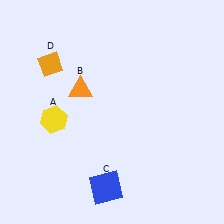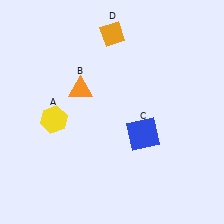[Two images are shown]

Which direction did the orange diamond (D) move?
The orange diamond (D) moved right.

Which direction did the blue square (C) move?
The blue square (C) moved up.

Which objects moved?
The objects that moved are: the blue square (C), the orange diamond (D).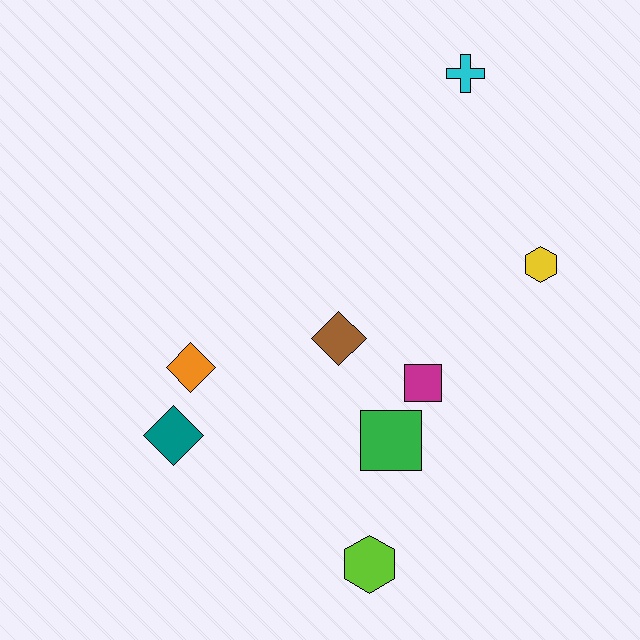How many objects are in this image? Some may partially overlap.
There are 8 objects.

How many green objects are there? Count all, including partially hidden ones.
There is 1 green object.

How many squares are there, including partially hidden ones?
There are 2 squares.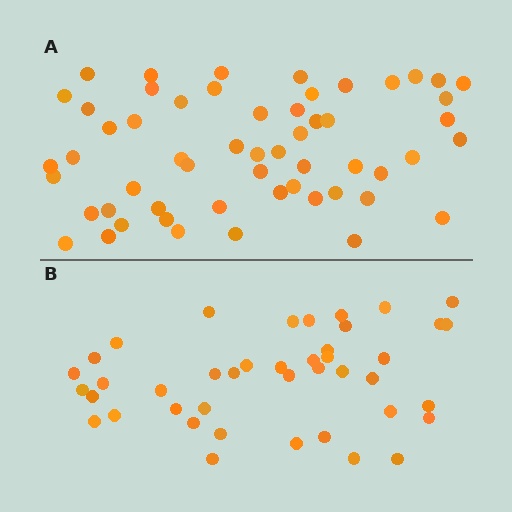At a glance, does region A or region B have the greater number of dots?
Region A (the top region) has more dots.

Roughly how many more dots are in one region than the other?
Region A has approximately 15 more dots than region B.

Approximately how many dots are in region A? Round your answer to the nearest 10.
About 60 dots. (The exact count is 56, which rounds to 60.)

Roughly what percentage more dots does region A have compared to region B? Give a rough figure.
About 35% more.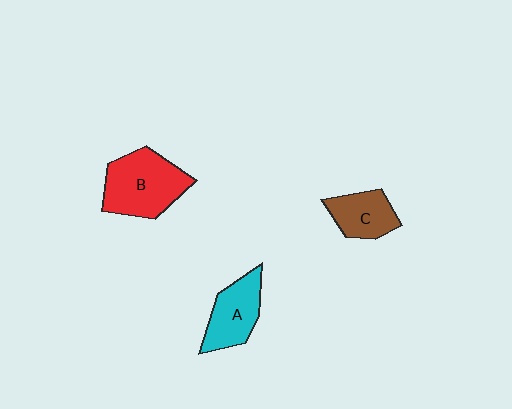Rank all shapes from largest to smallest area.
From largest to smallest: B (red), A (cyan), C (brown).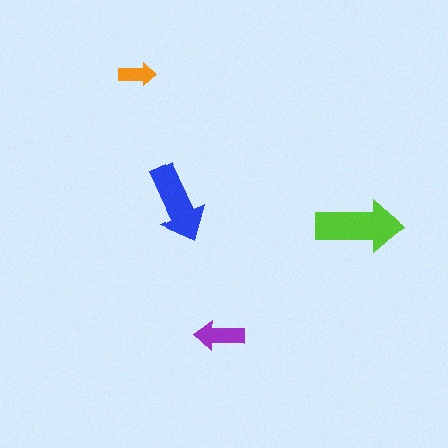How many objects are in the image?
There are 4 objects in the image.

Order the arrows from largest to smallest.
the lime one, the blue one, the purple one, the orange one.